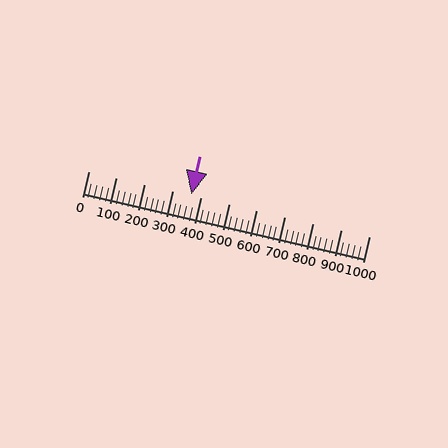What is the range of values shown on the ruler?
The ruler shows values from 0 to 1000.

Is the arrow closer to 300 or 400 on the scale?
The arrow is closer to 400.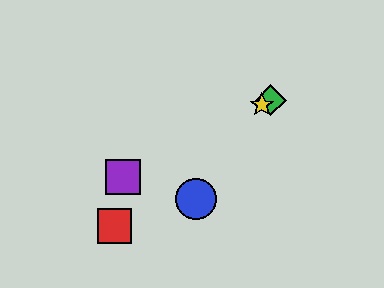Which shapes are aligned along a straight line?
The green diamond, the yellow star, the purple square are aligned along a straight line.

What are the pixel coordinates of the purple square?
The purple square is at (123, 177).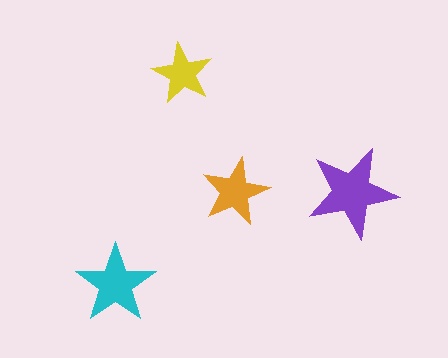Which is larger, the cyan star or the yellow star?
The cyan one.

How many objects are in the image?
There are 4 objects in the image.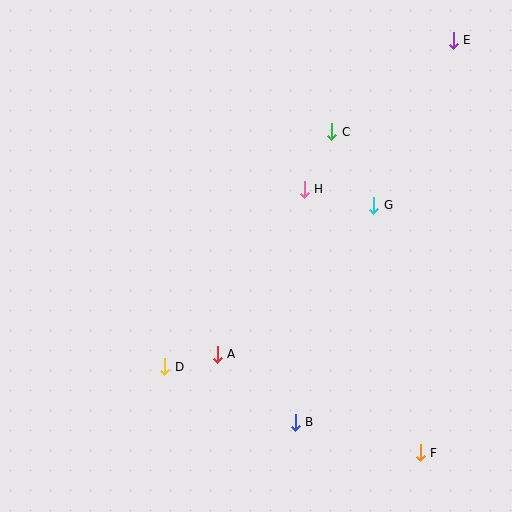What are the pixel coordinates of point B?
Point B is at (295, 422).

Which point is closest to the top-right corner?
Point E is closest to the top-right corner.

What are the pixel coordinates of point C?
Point C is at (332, 132).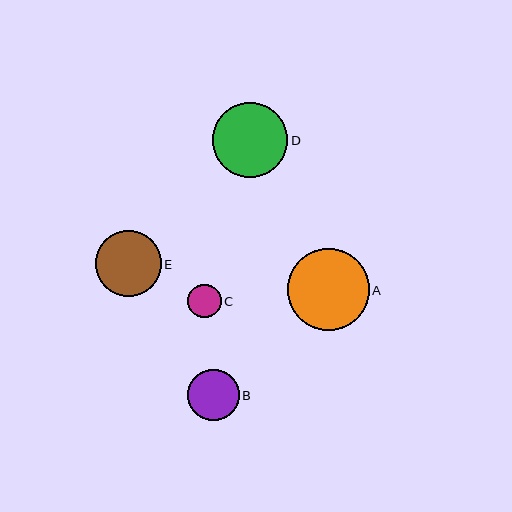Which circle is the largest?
Circle A is the largest with a size of approximately 81 pixels.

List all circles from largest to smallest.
From largest to smallest: A, D, E, B, C.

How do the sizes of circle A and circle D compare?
Circle A and circle D are approximately the same size.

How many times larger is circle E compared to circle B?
Circle E is approximately 1.3 times the size of circle B.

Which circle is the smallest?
Circle C is the smallest with a size of approximately 33 pixels.